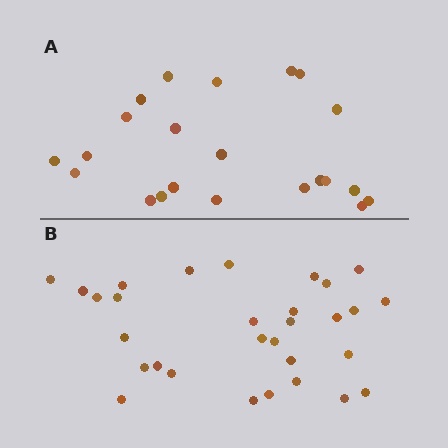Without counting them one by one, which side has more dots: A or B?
Region B (the bottom region) has more dots.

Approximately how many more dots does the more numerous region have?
Region B has roughly 8 or so more dots than region A.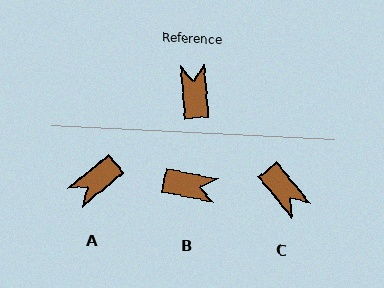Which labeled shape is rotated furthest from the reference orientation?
C, about 145 degrees away.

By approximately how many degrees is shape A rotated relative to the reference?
Approximately 125 degrees counter-clockwise.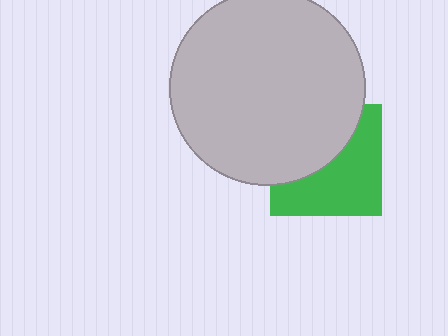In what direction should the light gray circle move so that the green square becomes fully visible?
The light gray circle should move toward the upper-left. That is the shortest direction to clear the overlap and leave the green square fully visible.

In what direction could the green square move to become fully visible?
The green square could move toward the lower-right. That would shift it out from behind the light gray circle entirely.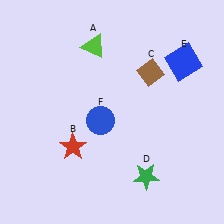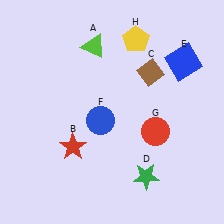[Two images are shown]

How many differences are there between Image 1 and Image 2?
There are 2 differences between the two images.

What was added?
A red circle (G), a yellow pentagon (H) were added in Image 2.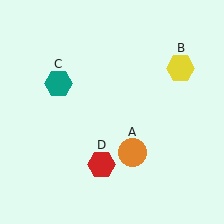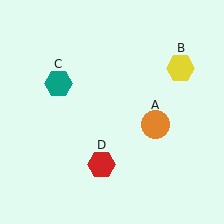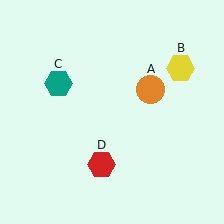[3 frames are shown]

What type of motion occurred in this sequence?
The orange circle (object A) rotated counterclockwise around the center of the scene.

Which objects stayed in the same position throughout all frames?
Yellow hexagon (object B) and teal hexagon (object C) and red hexagon (object D) remained stationary.